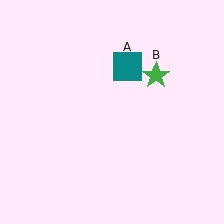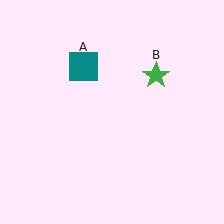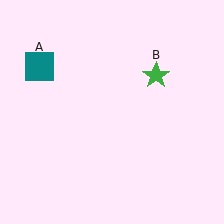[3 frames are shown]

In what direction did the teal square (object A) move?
The teal square (object A) moved left.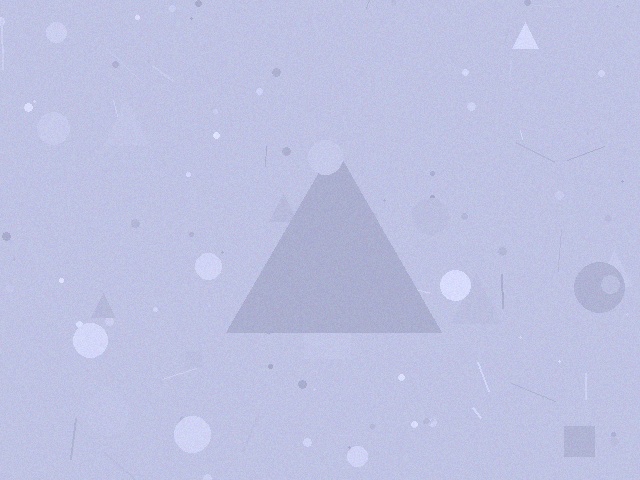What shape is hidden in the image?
A triangle is hidden in the image.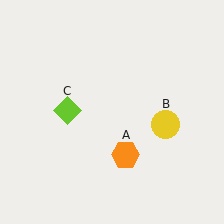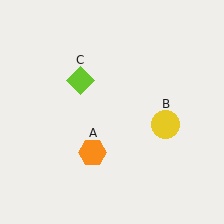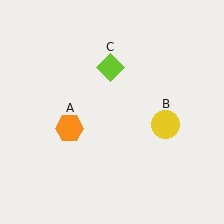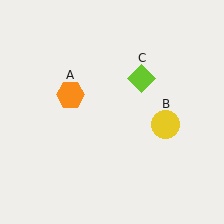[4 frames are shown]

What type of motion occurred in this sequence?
The orange hexagon (object A), lime diamond (object C) rotated clockwise around the center of the scene.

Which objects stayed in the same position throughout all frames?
Yellow circle (object B) remained stationary.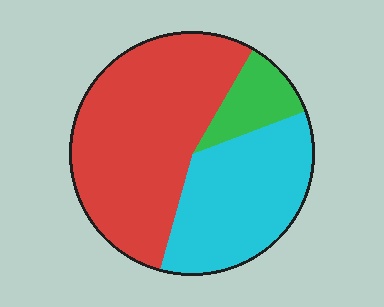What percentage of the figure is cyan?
Cyan covers about 35% of the figure.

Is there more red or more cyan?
Red.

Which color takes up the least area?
Green, at roughly 10%.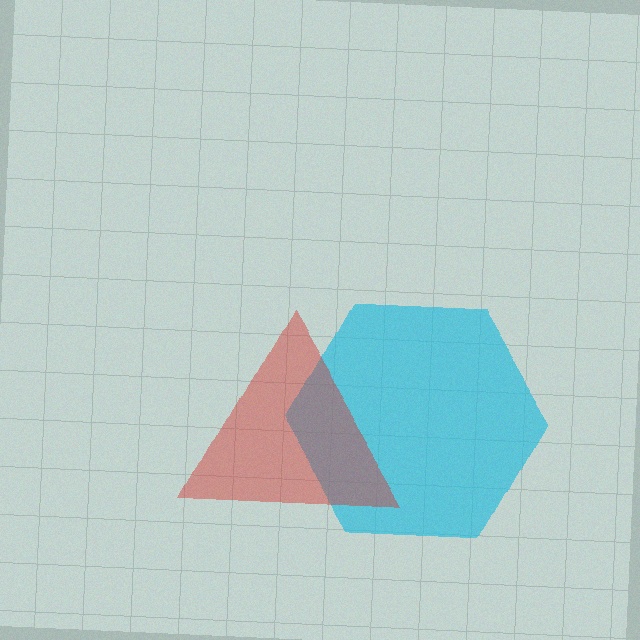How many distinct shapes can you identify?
There are 2 distinct shapes: a cyan hexagon, a red triangle.